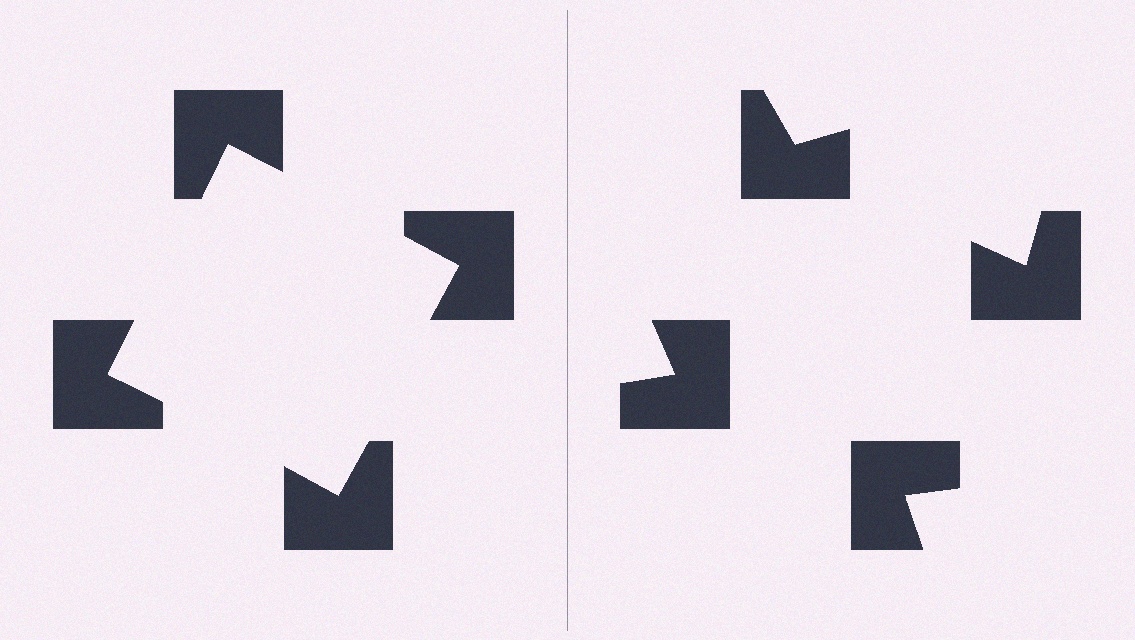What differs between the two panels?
The notched squares are positioned identically on both sides; only the wedge orientations differ. On the left they align to a square; on the right they are misaligned.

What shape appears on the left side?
An illusory square.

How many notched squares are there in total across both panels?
8 — 4 on each side.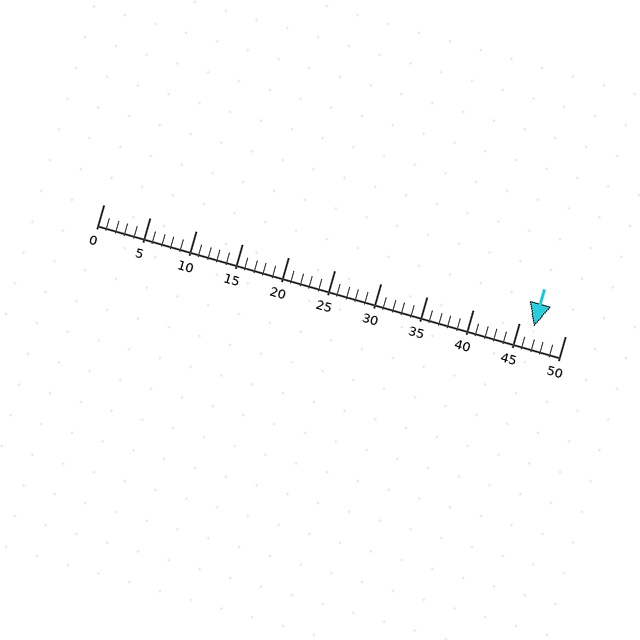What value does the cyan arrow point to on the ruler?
The cyan arrow points to approximately 47.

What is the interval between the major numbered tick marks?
The major tick marks are spaced 5 units apart.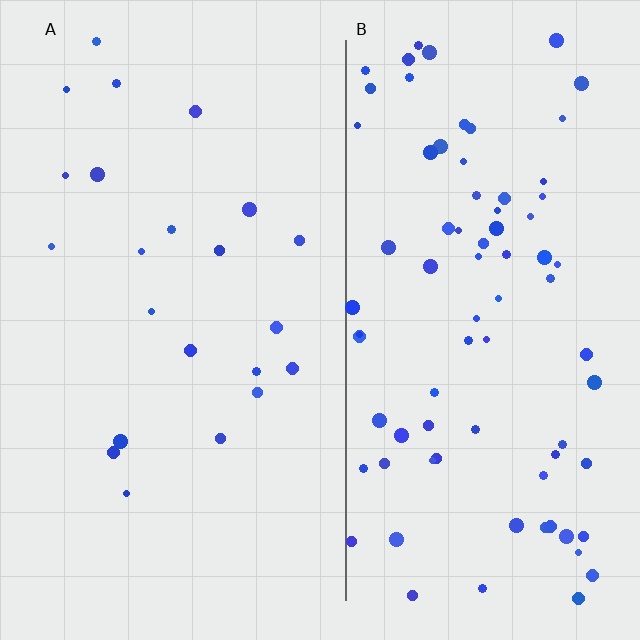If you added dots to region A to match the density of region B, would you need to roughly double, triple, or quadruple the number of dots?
Approximately quadruple.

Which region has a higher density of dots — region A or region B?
B (the right).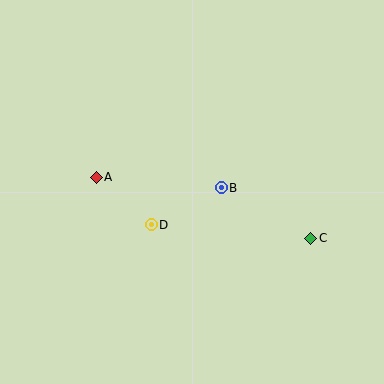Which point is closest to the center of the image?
Point B at (221, 188) is closest to the center.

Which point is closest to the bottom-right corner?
Point C is closest to the bottom-right corner.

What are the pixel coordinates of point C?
Point C is at (311, 238).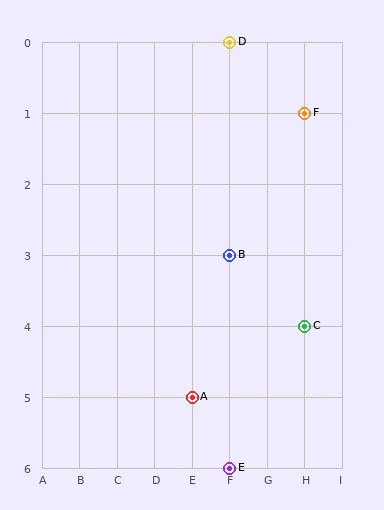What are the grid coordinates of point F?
Point F is at grid coordinates (H, 1).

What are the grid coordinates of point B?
Point B is at grid coordinates (F, 3).